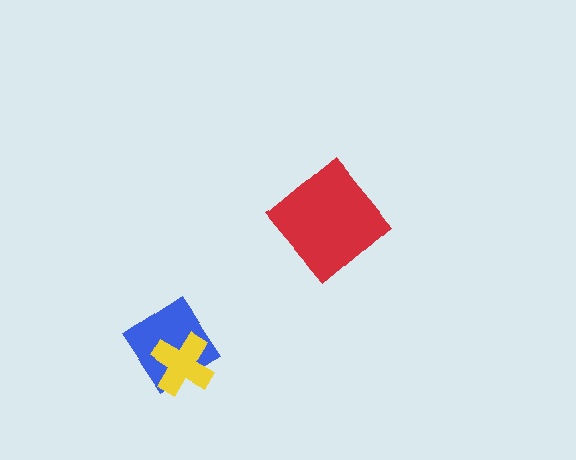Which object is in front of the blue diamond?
The yellow cross is in front of the blue diamond.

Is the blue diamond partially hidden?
Yes, it is partially covered by another shape.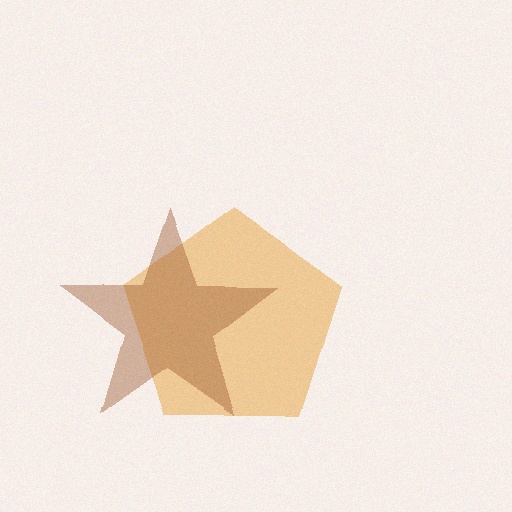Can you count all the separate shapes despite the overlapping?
Yes, there are 2 separate shapes.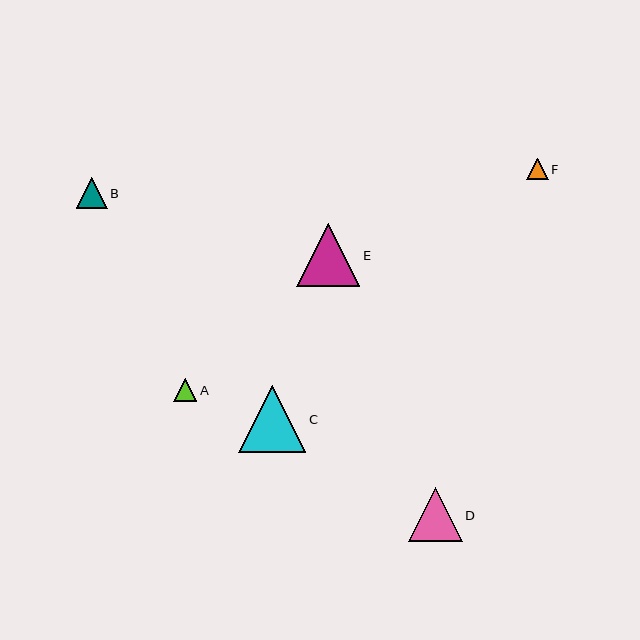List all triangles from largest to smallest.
From largest to smallest: C, E, D, B, A, F.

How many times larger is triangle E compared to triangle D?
Triangle E is approximately 1.2 times the size of triangle D.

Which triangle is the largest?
Triangle C is the largest with a size of approximately 67 pixels.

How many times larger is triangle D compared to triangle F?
Triangle D is approximately 2.5 times the size of triangle F.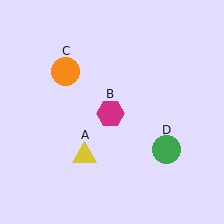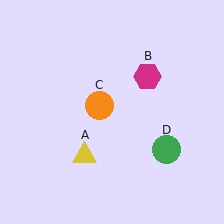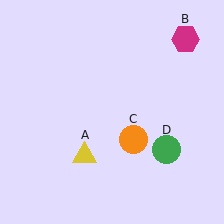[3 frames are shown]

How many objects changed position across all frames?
2 objects changed position: magenta hexagon (object B), orange circle (object C).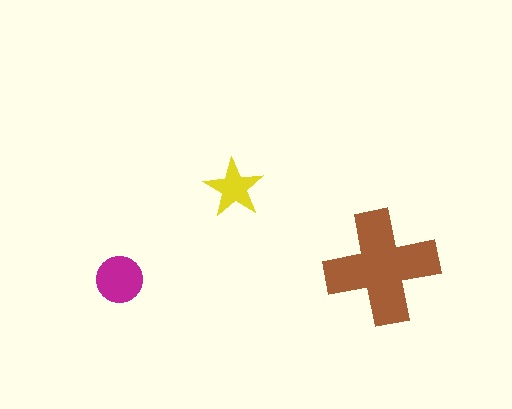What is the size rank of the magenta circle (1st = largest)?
2nd.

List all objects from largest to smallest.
The brown cross, the magenta circle, the yellow star.